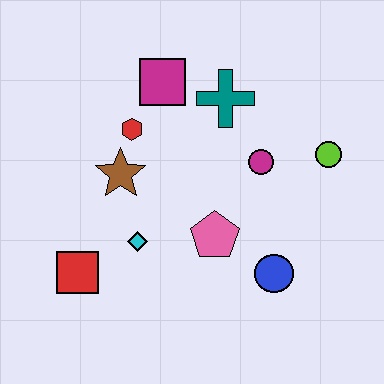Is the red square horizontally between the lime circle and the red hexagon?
No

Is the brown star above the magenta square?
No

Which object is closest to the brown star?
The red hexagon is closest to the brown star.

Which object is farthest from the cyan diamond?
The lime circle is farthest from the cyan diamond.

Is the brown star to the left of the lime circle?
Yes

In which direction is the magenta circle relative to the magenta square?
The magenta circle is to the right of the magenta square.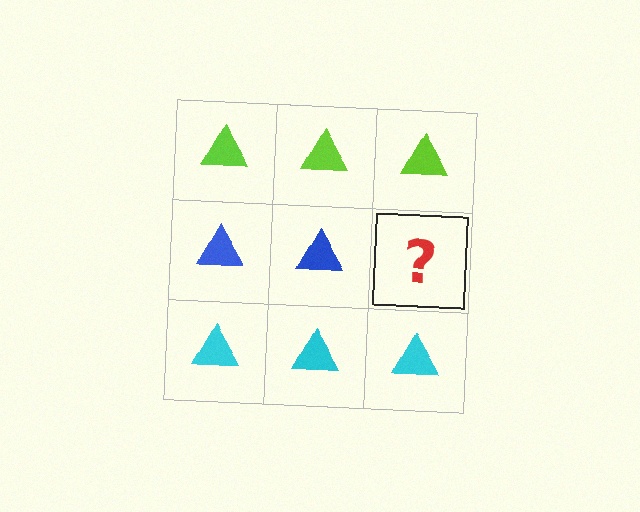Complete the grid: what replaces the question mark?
The question mark should be replaced with a blue triangle.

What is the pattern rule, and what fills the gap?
The rule is that each row has a consistent color. The gap should be filled with a blue triangle.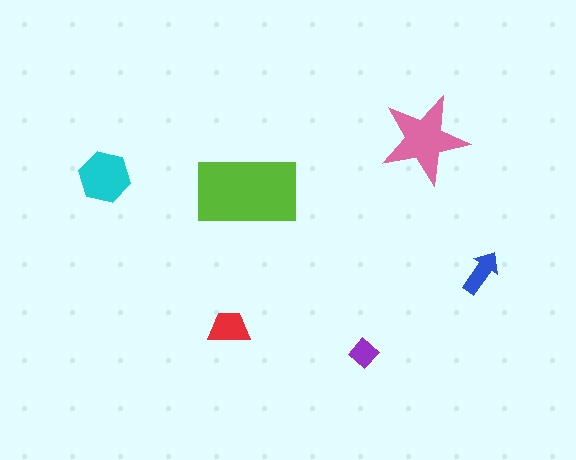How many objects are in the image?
There are 6 objects in the image.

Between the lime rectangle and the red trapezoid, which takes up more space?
The lime rectangle.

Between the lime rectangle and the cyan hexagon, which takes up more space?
The lime rectangle.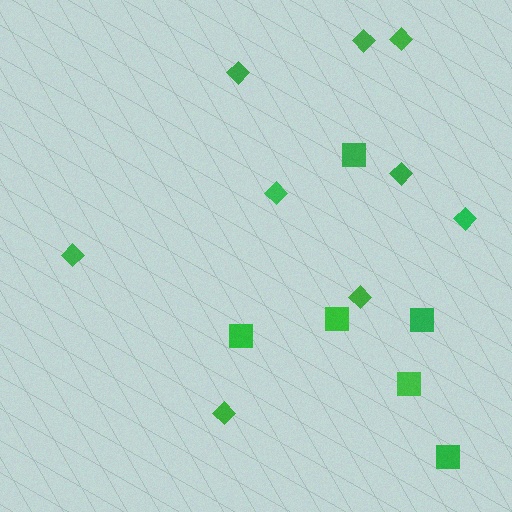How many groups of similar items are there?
There are 2 groups: one group of squares (6) and one group of diamonds (9).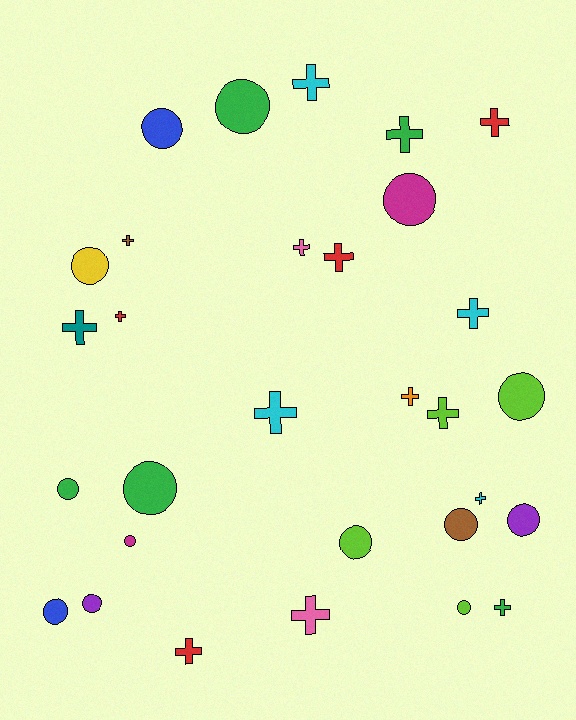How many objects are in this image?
There are 30 objects.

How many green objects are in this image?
There are 5 green objects.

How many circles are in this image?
There are 14 circles.